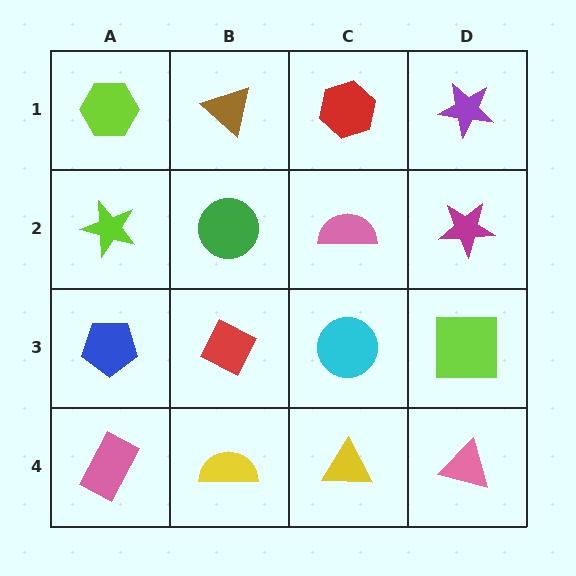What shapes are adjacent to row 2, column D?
A purple star (row 1, column D), a lime square (row 3, column D), a pink semicircle (row 2, column C).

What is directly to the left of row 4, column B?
A pink rectangle.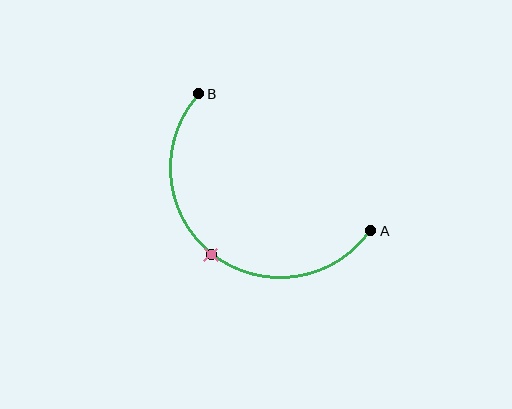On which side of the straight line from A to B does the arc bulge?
The arc bulges below and to the left of the straight line connecting A and B.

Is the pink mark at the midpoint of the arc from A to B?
Yes. The pink mark lies on the arc at equal arc-length from both A and B — it is the arc midpoint.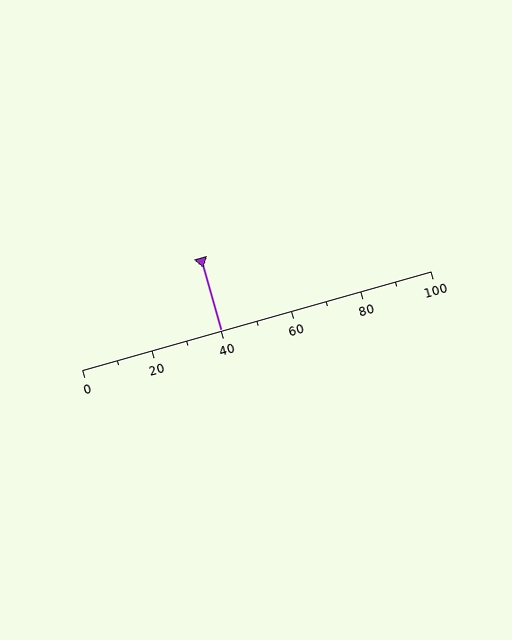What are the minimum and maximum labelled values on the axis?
The axis runs from 0 to 100.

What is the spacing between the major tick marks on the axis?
The major ticks are spaced 20 apart.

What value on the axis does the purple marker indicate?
The marker indicates approximately 40.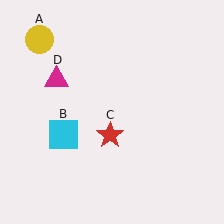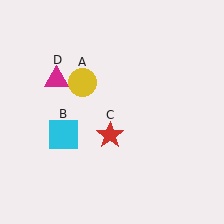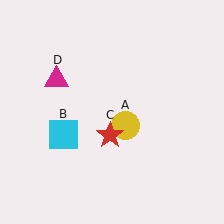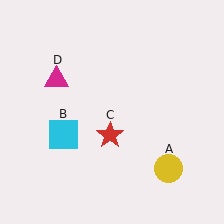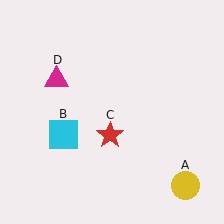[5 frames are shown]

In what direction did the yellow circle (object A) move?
The yellow circle (object A) moved down and to the right.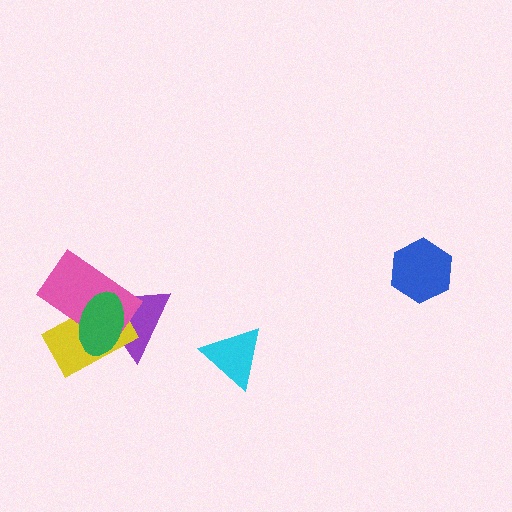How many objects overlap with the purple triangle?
3 objects overlap with the purple triangle.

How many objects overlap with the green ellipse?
3 objects overlap with the green ellipse.